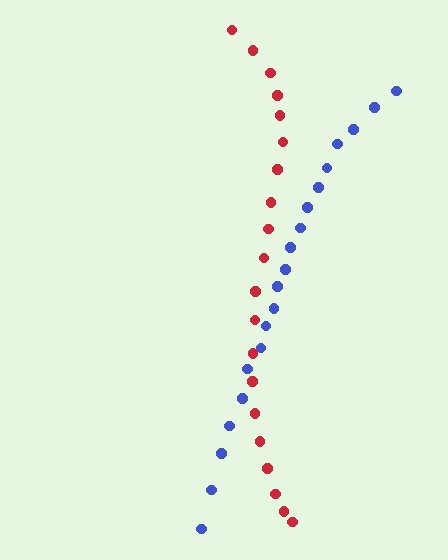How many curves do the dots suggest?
There are 2 distinct paths.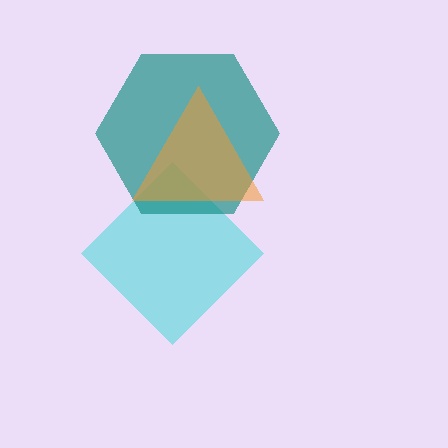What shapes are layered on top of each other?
The layered shapes are: a cyan diamond, a teal hexagon, an orange triangle.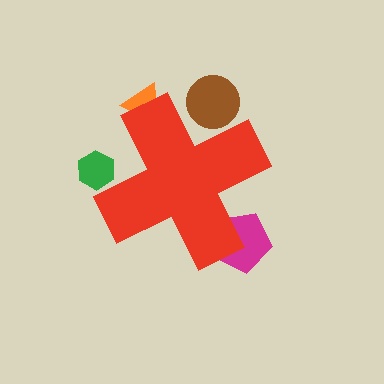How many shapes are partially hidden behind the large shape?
4 shapes are partially hidden.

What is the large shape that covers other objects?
A red cross.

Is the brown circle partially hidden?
Yes, the brown circle is partially hidden behind the red cross.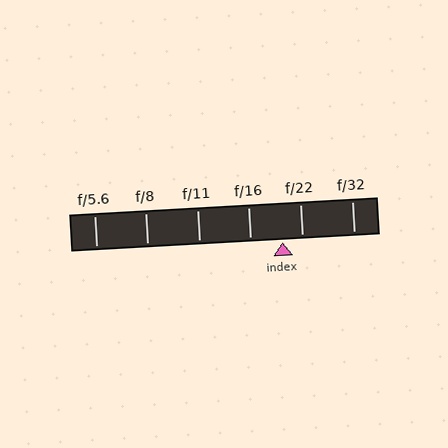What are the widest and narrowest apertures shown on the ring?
The widest aperture shown is f/5.6 and the narrowest is f/32.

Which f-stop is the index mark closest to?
The index mark is closest to f/22.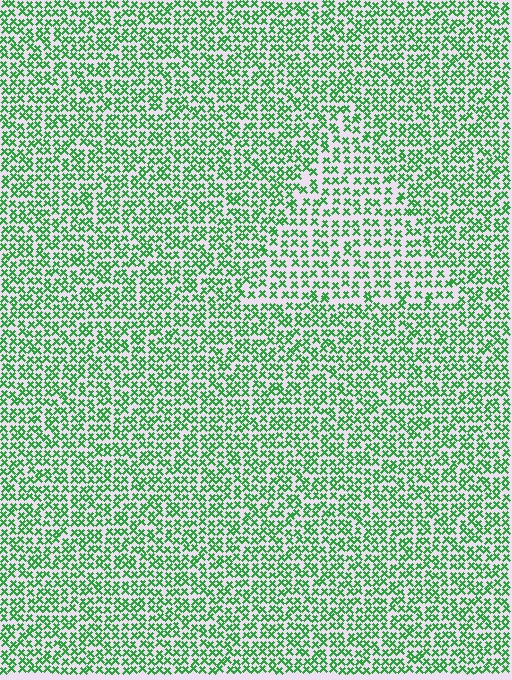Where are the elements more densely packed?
The elements are more densely packed outside the triangle boundary.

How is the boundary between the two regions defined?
The boundary is defined by a change in element density (approximately 1.4x ratio). All elements are the same color, size, and shape.